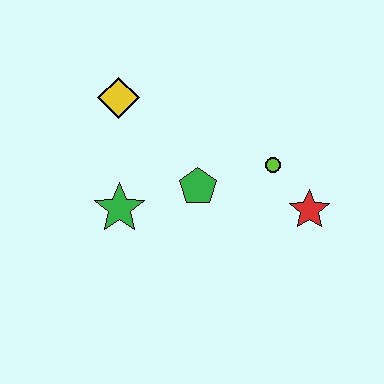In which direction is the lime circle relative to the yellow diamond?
The lime circle is to the right of the yellow diamond.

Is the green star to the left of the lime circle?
Yes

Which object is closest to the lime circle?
The red star is closest to the lime circle.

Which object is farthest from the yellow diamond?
The red star is farthest from the yellow diamond.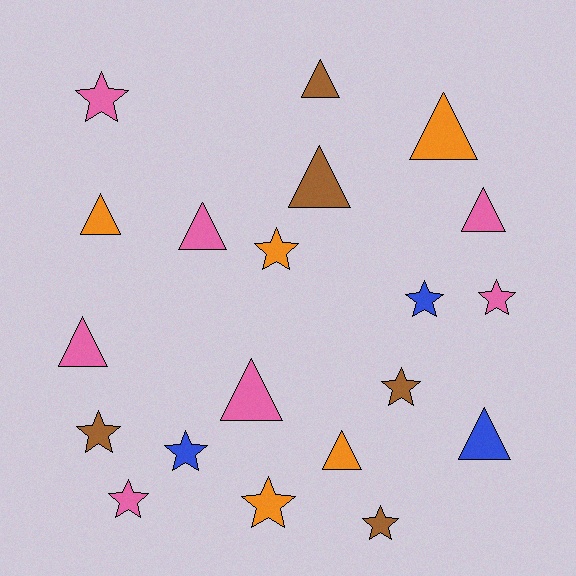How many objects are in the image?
There are 20 objects.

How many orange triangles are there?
There are 3 orange triangles.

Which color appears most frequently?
Pink, with 7 objects.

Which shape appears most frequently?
Triangle, with 10 objects.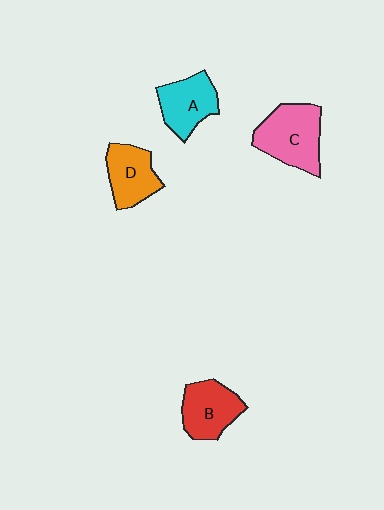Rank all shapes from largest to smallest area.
From largest to smallest: C (pink), B (red), A (cyan), D (orange).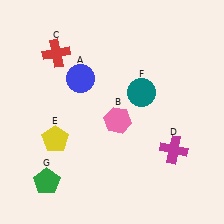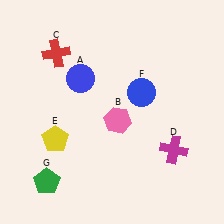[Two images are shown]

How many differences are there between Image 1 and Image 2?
There is 1 difference between the two images.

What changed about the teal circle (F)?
In Image 1, F is teal. In Image 2, it changed to blue.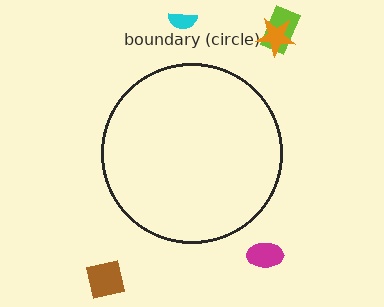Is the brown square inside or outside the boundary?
Outside.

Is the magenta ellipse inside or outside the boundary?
Outside.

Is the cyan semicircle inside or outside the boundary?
Outside.